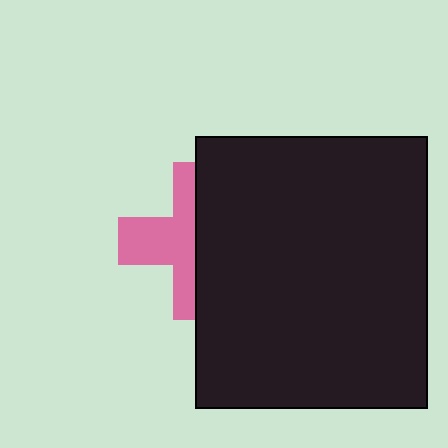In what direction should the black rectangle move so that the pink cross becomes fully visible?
The black rectangle should move right. That is the shortest direction to clear the overlap and leave the pink cross fully visible.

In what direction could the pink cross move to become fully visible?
The pink cross could move left. That would shift it out from behind the black rectangle entirely.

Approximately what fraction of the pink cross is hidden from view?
Roughly 52% of the pink cross is hidden behind the black rectangle.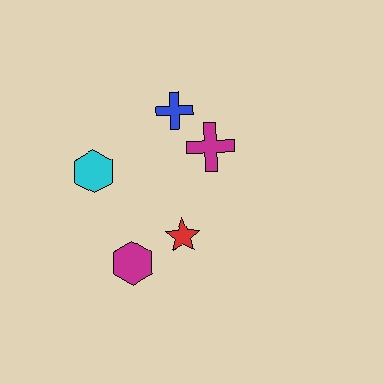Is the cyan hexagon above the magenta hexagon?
Yes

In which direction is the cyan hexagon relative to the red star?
The cyan hexagon is to the left of the red star.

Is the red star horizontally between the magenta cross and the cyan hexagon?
Yes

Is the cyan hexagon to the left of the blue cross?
Yes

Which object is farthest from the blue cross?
The magenta hexagon is farthest from the blue cross.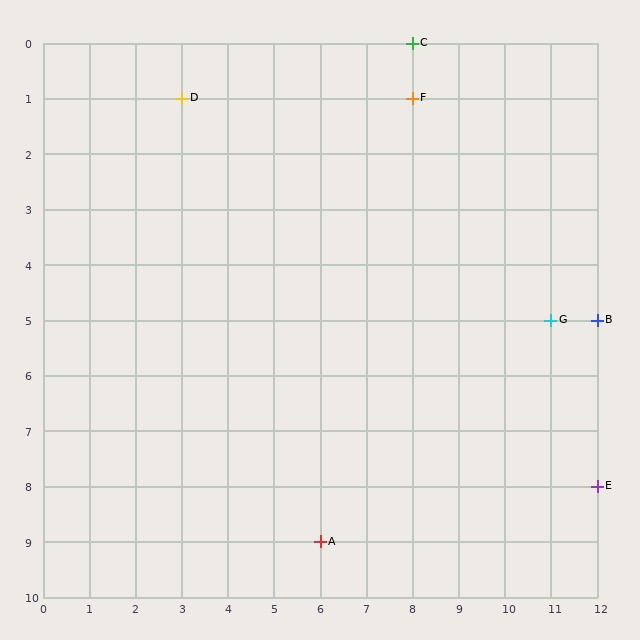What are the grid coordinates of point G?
Point G is at grid coordinates (11, 5).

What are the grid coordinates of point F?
Point F is at grid coordinates (8, 1).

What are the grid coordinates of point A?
Point A is at grid coordinates (6, 9).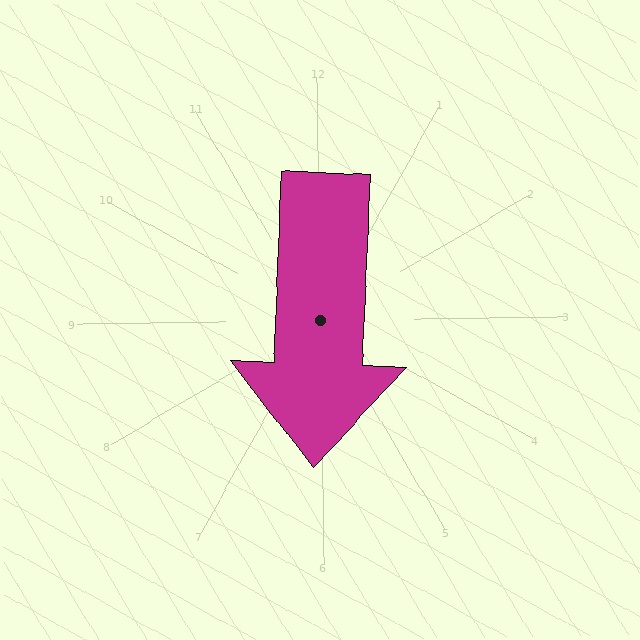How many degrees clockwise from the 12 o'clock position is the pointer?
Approximately 183 degrees.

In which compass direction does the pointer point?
South.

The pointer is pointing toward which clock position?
Roughly 6 o'clock.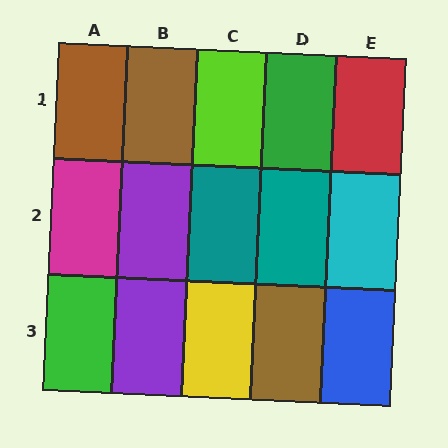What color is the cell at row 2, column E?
Cyan.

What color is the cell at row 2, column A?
Magenta.